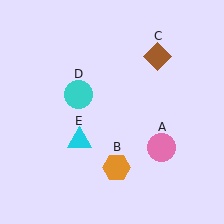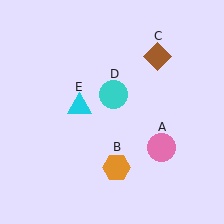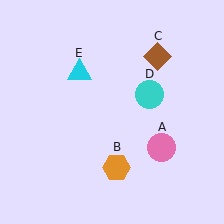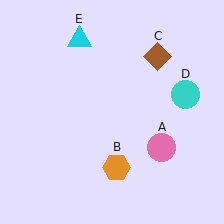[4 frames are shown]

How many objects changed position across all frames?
2 objects changed position: cyan circle (object D), cyan triangle (object E).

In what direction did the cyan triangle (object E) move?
The cyan triangle (object E) moved up.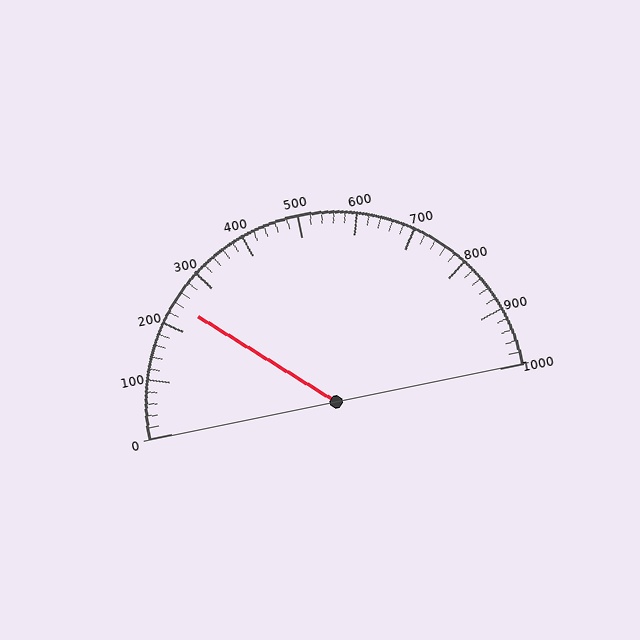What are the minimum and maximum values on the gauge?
The gauge ranges from 0 to 1000.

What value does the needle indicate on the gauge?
The needle indicates approximately 240.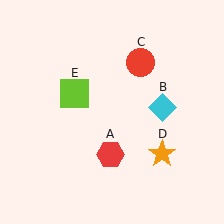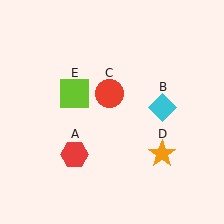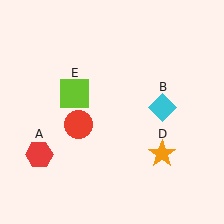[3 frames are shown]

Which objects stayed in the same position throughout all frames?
Cyan diamond (object B) and orange star (object D) and lime square (object E) remained stationary.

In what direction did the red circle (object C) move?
The red circle (object C) moved down and to the left.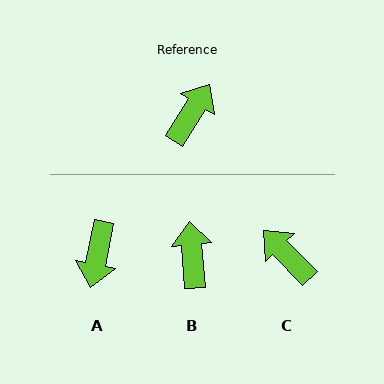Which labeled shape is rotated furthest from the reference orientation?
A, about 160 degrees away.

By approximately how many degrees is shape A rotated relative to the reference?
Approximately 160 degrees clockwise.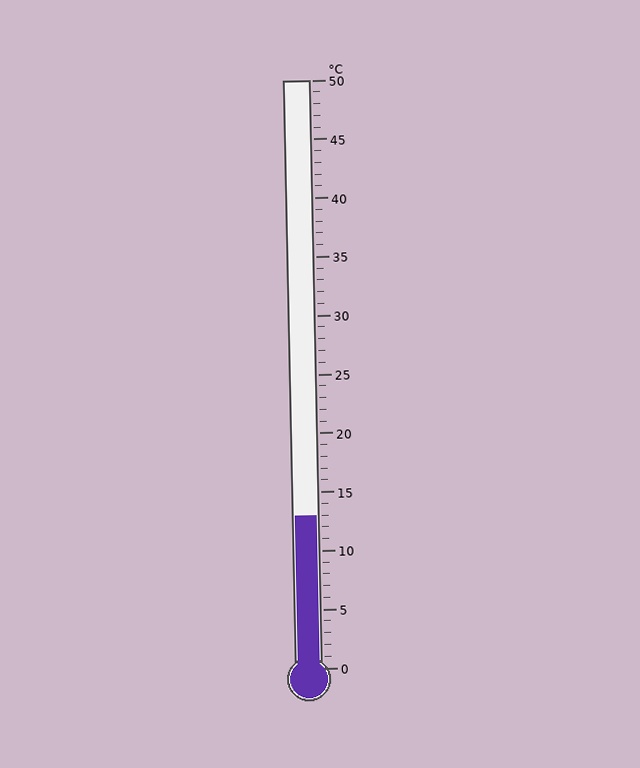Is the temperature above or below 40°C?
The temperature is below 40°C.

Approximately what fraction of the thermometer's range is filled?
The thermometer is filled to approximately 25% of its range.